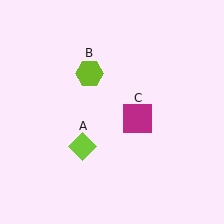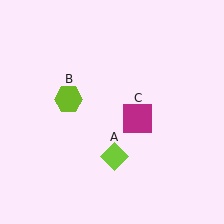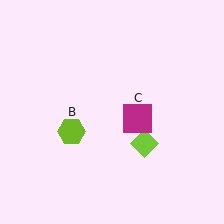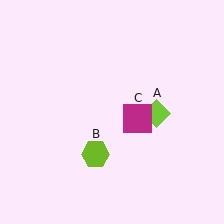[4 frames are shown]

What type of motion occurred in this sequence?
The lime diamond (object A), lime hexagon (object B) rotated counterclockwise around the center of the scene.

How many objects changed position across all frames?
2 objects changed position: lime diamond (object A), lime hexagon (object B).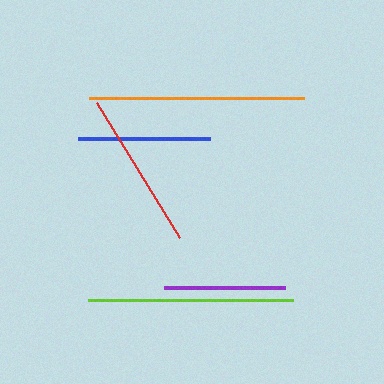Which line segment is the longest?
The orange line is the longest at approximately 215 pixels.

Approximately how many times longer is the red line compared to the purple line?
The red line is approximately 1.3 times the length of the purple line.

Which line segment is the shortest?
The purple line is the shortest at approximately 122 pixels.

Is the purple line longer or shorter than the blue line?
The blue line is longer than the purple line.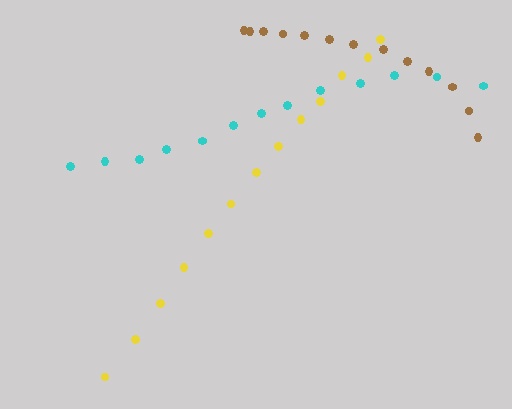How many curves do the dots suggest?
There are 3 distinct paths.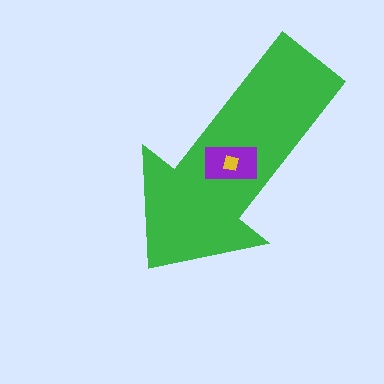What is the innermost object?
The yellow square.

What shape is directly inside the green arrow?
The purple rectangle.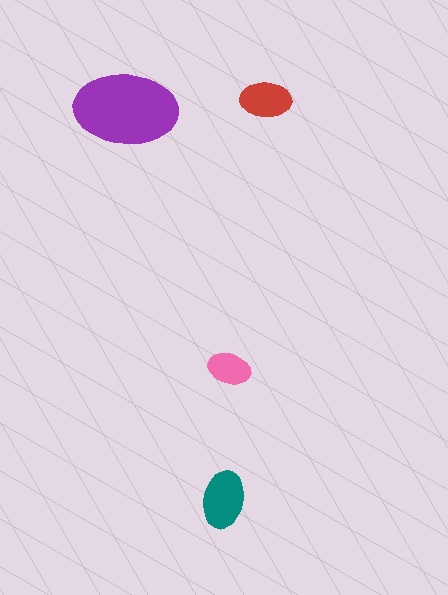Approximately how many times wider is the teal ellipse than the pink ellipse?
About 1.5 times wider.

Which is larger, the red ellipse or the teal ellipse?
The teal one.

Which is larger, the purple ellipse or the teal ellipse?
The purple one.